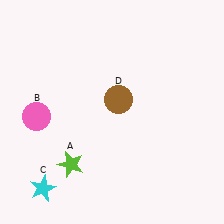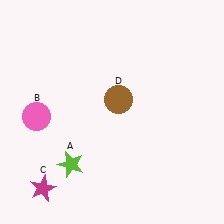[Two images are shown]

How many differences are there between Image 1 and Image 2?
There is 1 difference between the two images.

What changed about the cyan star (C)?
In Image 1, C is cyan. In Image 2, it changed to magenta.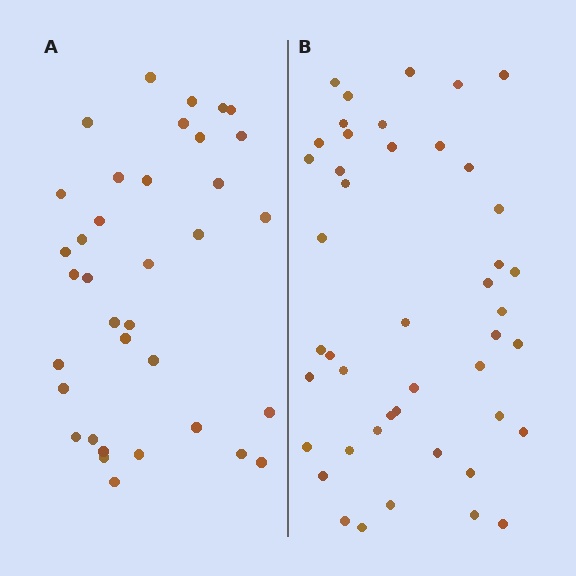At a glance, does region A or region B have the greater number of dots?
Region B (the right region) has more dots.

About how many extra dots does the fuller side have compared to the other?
Region B has roughly 8 or so more dots than region A.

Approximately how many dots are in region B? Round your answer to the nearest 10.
About 40 dots. (The exact count is 45, which rounds to 40.)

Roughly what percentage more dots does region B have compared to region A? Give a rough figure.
About 25% more.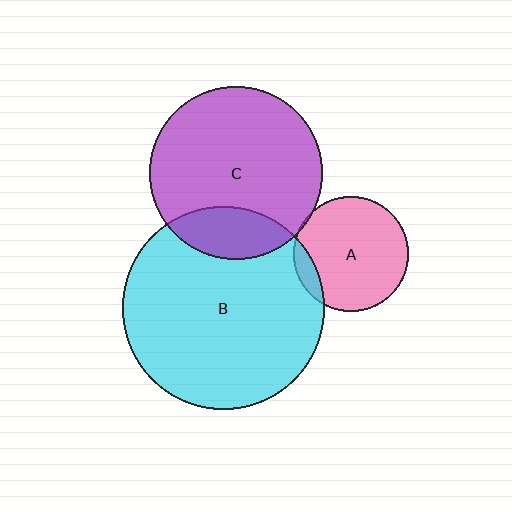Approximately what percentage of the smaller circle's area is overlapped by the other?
Approximately 10%.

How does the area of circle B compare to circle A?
Approximately 3.1 times.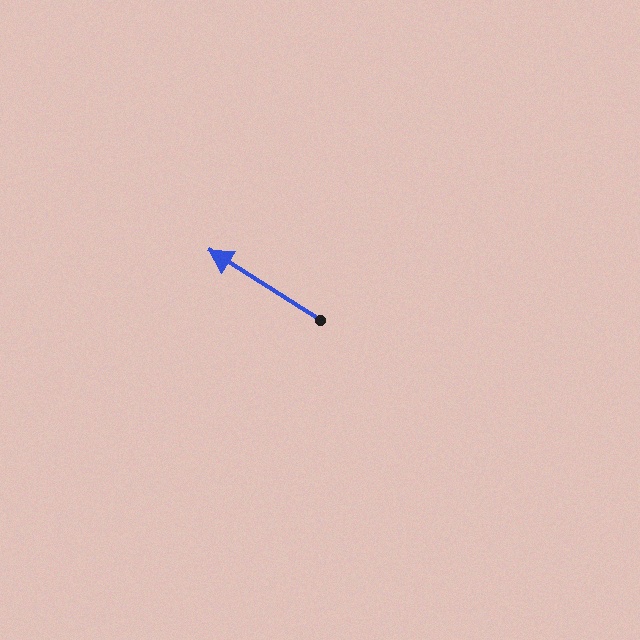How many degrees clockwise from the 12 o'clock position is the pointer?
Approximately 302 degrees.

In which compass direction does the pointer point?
Northwest.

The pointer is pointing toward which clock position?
Roughly 10 o'clock.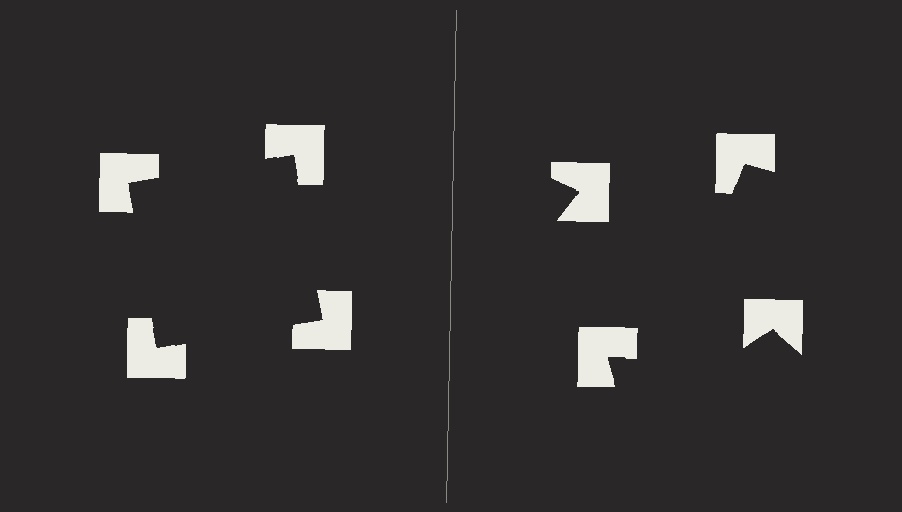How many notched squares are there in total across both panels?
8 — 4 on each side.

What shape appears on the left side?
An illusory square.